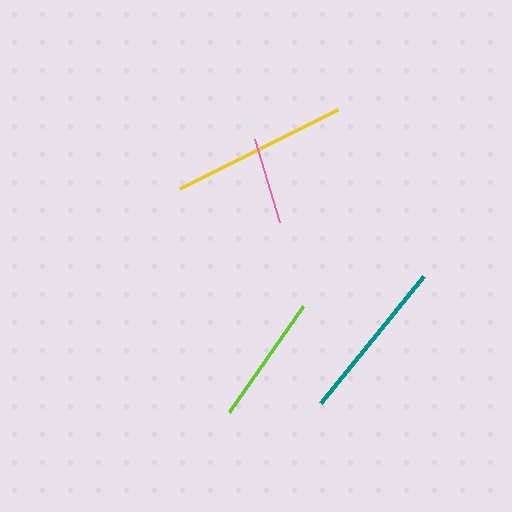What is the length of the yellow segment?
The yellow segment is approximately 177 pixels long.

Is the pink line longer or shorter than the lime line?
The lime line is longer than the pink line.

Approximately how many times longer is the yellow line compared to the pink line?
The yellow line is approximately 2.0 times the length of the pink line.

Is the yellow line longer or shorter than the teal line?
The yellow line is longer than the teal line.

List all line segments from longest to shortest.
From longest to shortest: yellow, teal, lime, pink.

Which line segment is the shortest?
The pink line is the shortest at approximately 87 pixels.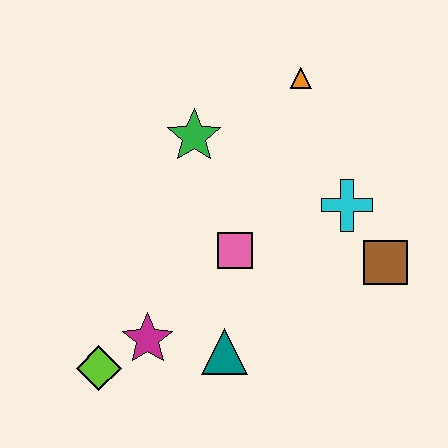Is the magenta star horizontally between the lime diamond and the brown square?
Yes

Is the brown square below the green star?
Yes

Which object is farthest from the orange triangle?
The lime diamond is farthest from the orange triangle.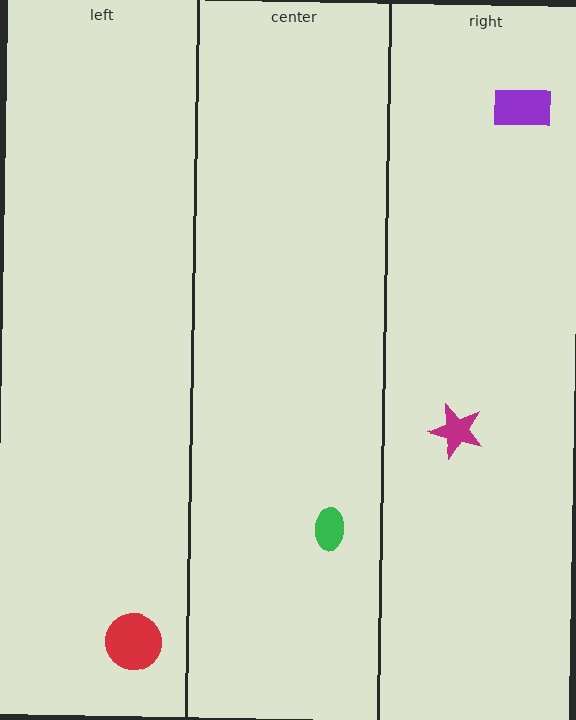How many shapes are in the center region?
1.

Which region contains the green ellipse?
The center region.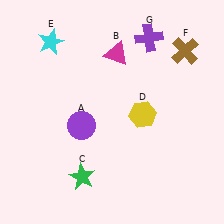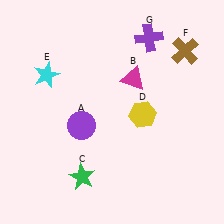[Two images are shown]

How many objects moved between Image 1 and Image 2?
2 objects moved between the two images.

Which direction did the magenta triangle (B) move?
The magenta triangle (B) moved down.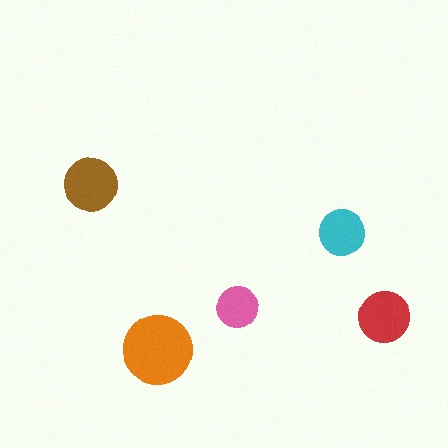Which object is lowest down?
The orange circle is bottommost.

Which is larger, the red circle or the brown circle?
The brown one.